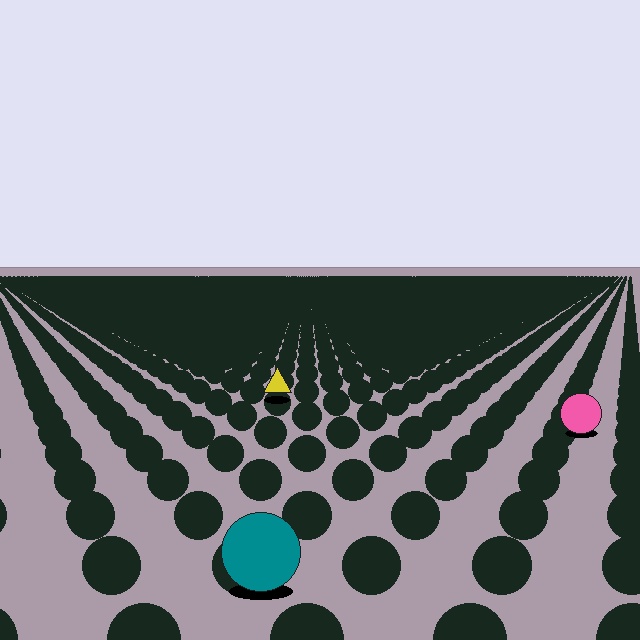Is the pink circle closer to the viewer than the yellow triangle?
Yes. The pink circle is closer — you can tell from the texture gradient: the ground texture is coarser near it.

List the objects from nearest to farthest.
From nearest to farthest: the teal circle, the pink circle, the yellow triangle.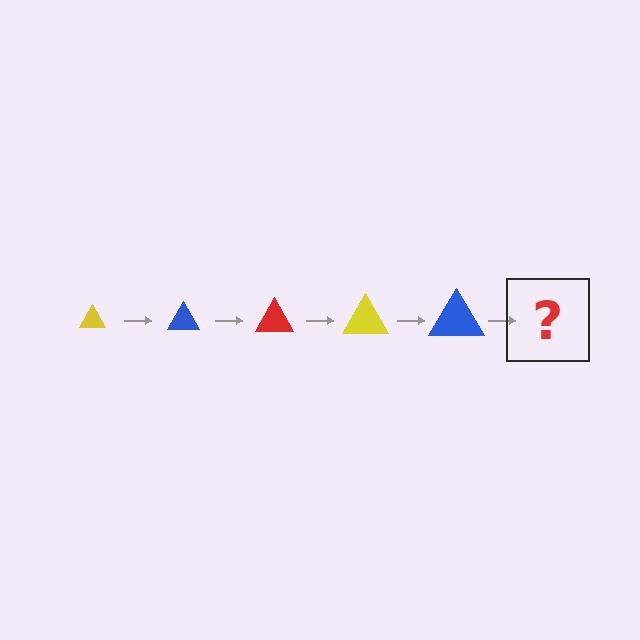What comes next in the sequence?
The next element should be a red triangle, larger than the previous one.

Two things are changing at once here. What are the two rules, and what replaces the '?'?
The two rules are that the triangle grows larger each step and the color cycles through yellow, blue, and red. The '?' should be a red triangle, larger than the previous one.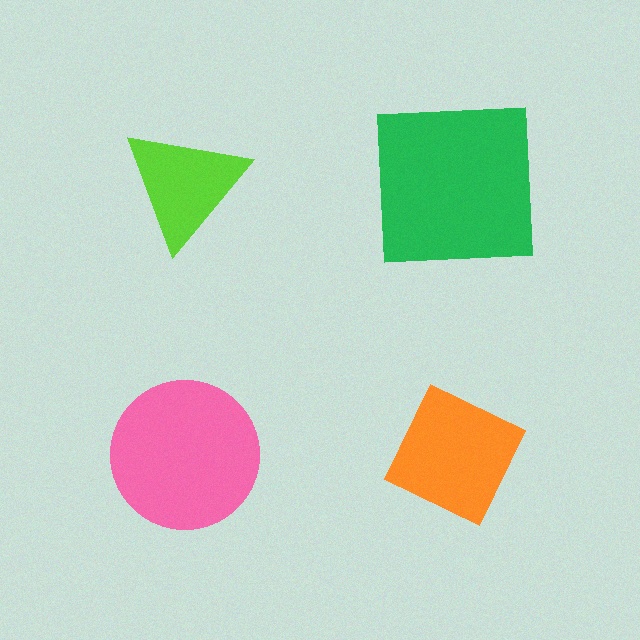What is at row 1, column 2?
A green square.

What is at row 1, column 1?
A lime triangle.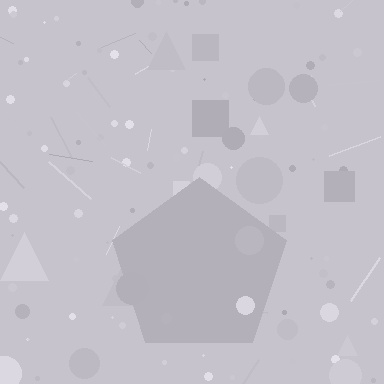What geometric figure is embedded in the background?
A pentagon is embedded in the background.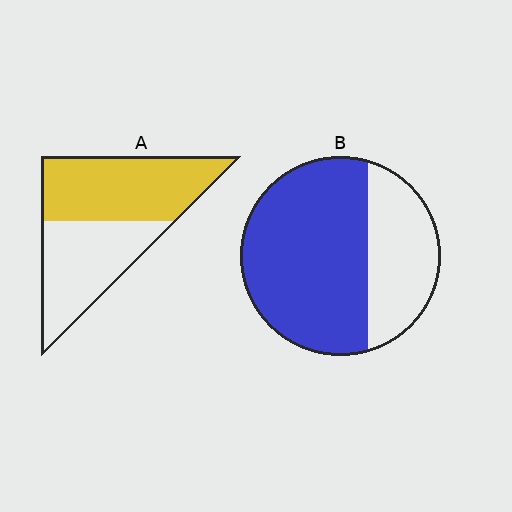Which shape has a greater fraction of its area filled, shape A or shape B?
Shape B.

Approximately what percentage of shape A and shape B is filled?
A is approximately 55% and B is approximately 65%.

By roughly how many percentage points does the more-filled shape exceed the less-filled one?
By roughly 15 percentage points (B over A).